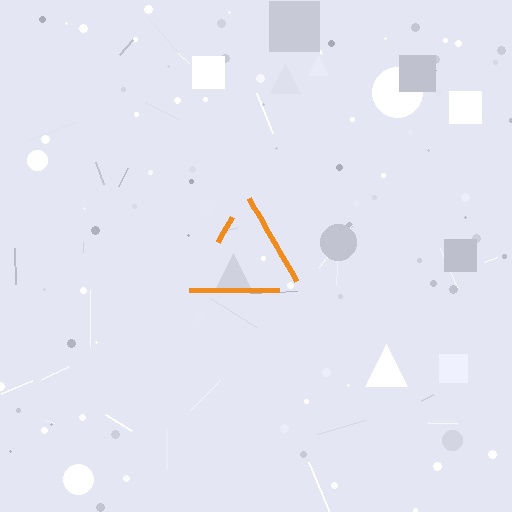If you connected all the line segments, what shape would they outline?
They would outline a triangle.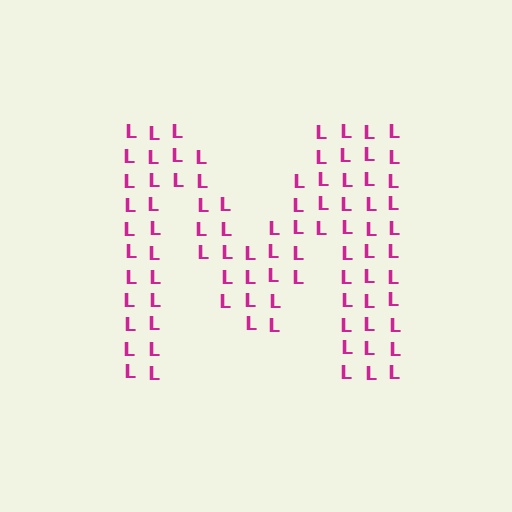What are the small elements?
The small elements are letter L's.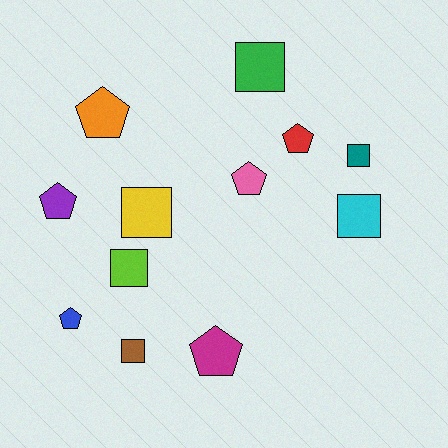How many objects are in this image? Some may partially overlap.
There are 12 objects.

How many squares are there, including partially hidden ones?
There are 6 squares.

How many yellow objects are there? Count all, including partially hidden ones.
There is 1 yellow object.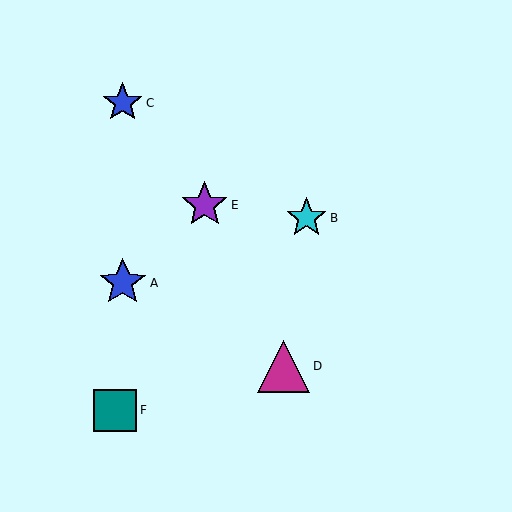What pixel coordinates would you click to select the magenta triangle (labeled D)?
Click at (284, 366) to select the magenta triangle D.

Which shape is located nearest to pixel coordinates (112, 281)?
The blue star (labeled A) at (123, 283) is nearest to that location.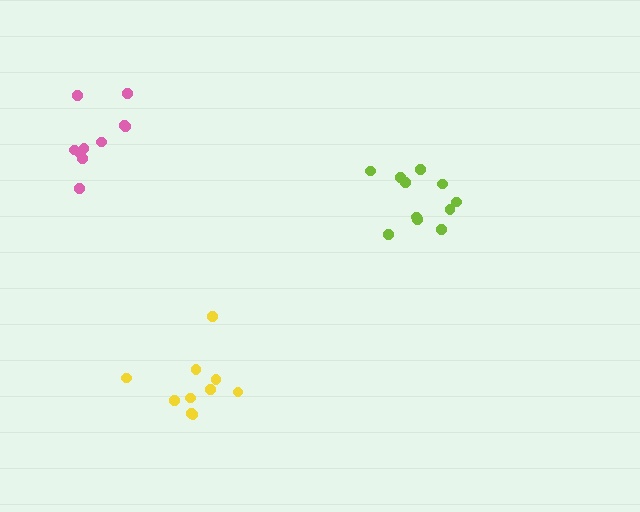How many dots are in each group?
Group 1: 10 dots, Group 2: 11 dots, Group 3: 10 dots (31 total).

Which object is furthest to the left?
The pink cluster is leftmost.